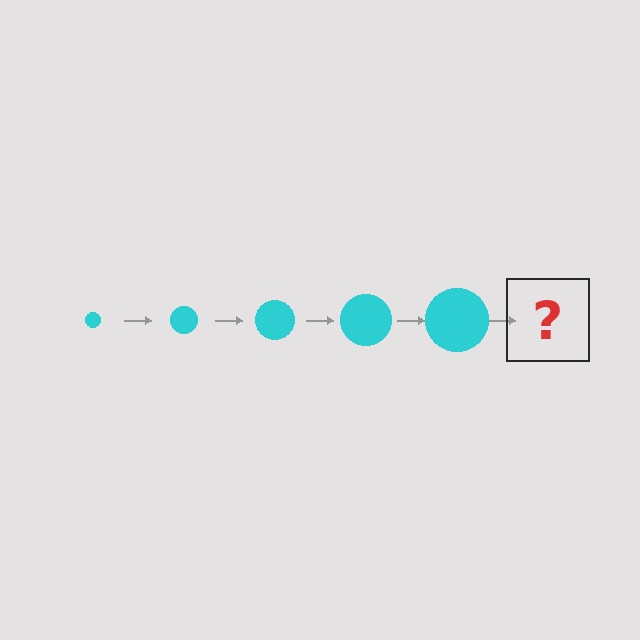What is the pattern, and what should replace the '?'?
The pattern is that the circle gets progressively larger each step. The '?' should be a cyan circle, larger than the previous one.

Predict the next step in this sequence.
The next step is a cyan circle, larger than the previous one.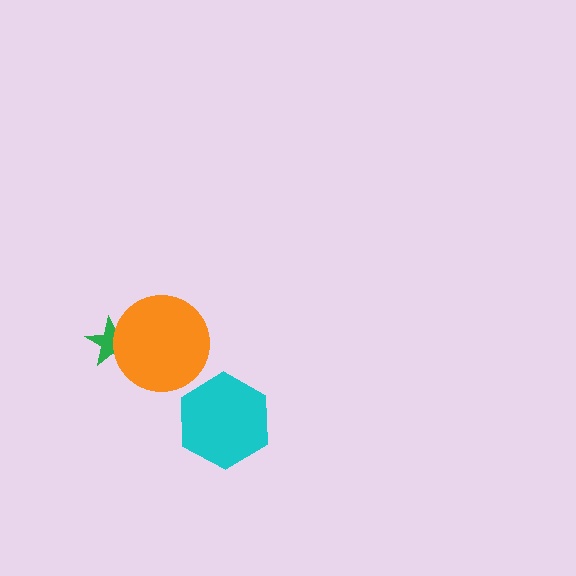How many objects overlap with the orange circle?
1 object overlaps with the orange circle.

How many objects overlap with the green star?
1 object overlaps with the green star.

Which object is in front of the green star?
The orange circle is in front of the green star.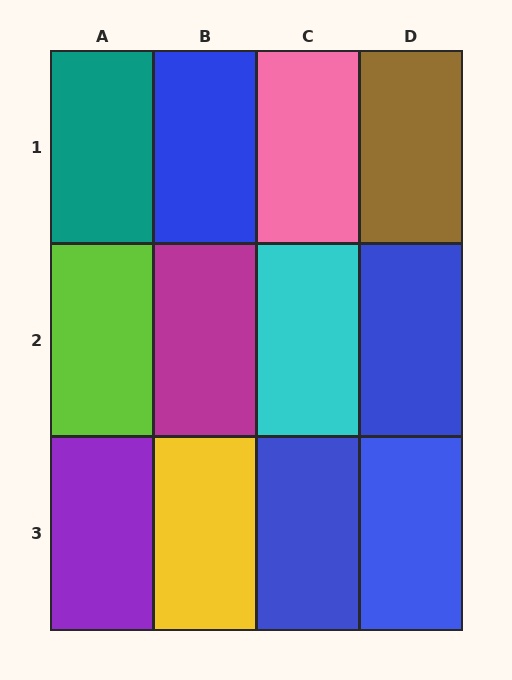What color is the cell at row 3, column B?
Yellow.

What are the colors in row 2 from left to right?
Lime, magenta, cyan, blue.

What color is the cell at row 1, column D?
Brown.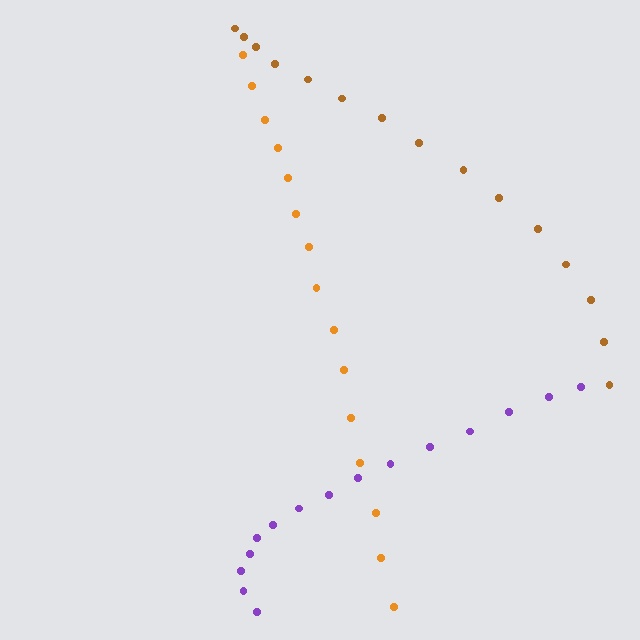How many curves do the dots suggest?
There are 3 distinct paths.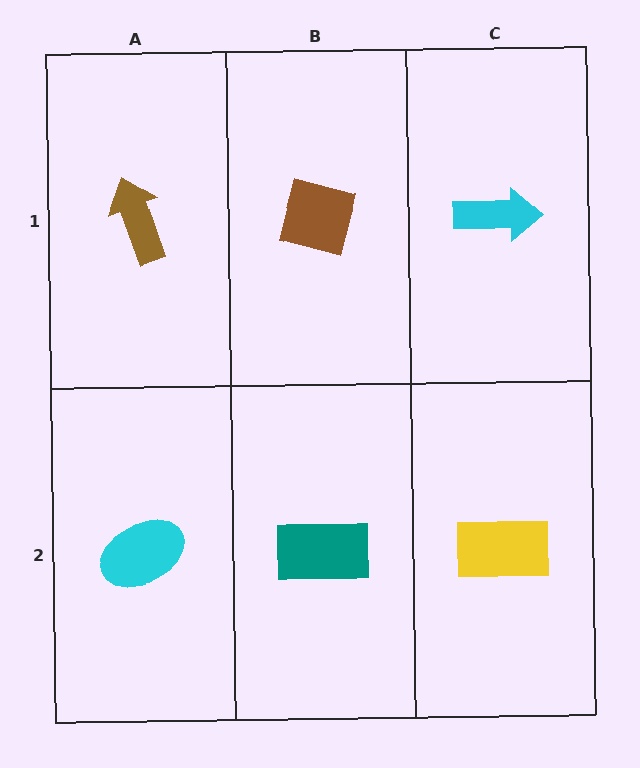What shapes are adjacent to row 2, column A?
A brown arrow (row 1, column A), a teal rectangle (row 2, column B).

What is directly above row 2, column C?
A cyan arrow.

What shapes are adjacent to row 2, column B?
A brown square (row 1, column B), a cyan ellipse (row 2, column A), a yellow rectangle (row 2, column C).